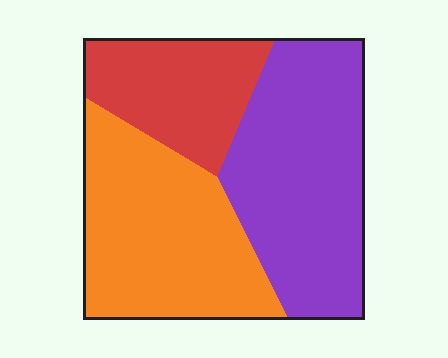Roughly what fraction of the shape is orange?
Orange covers about 35% of the shape.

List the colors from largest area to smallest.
From largest to smallest: purple, orange, red.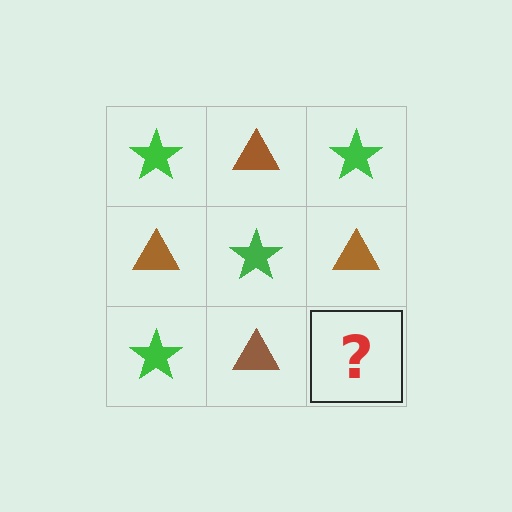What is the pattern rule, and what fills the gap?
The rule is that it alternates green star and brown triangle in a checkerboard pattern. The gap should be filled with a green star.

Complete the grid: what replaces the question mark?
The question mark should be replaced with a green star.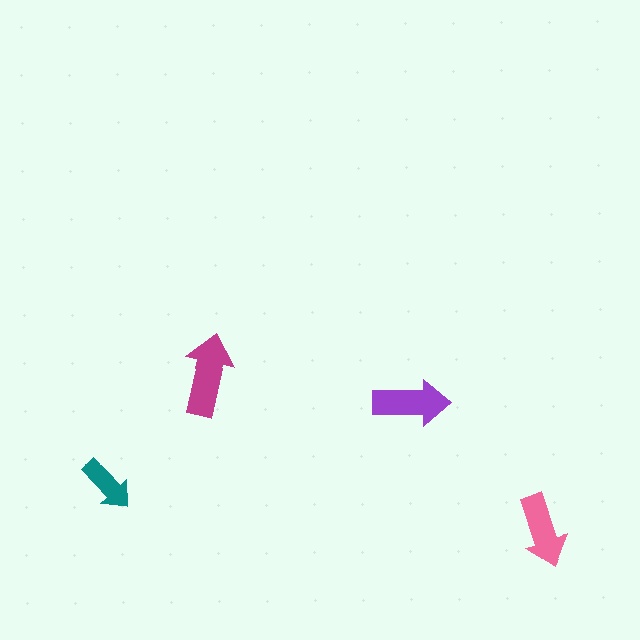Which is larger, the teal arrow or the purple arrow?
The purple one.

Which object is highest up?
The magenta arrow is topmost.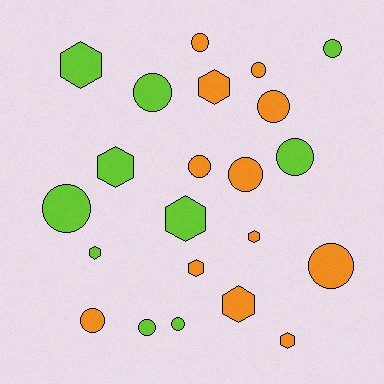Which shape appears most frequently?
Circle, with 13 objects.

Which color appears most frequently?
Orange, with 12 objects.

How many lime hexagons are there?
There are 4 lime hexagons.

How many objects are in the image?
There are 22 objects.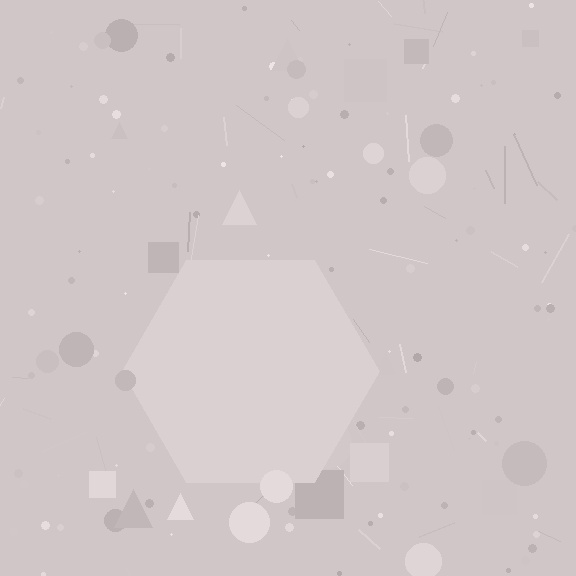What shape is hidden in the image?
A hexagon is hidden in the image.